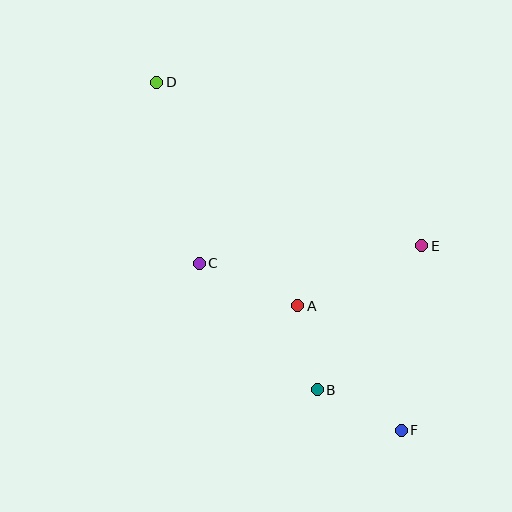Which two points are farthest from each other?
Points D and F are farthest from each other.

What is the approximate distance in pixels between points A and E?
The distance between A and E is approximately 138 pixels.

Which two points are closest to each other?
Points A and B are closest to each other.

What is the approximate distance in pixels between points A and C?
The distance between A and C is approximately 107 pixels.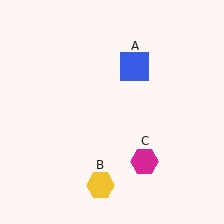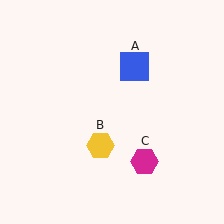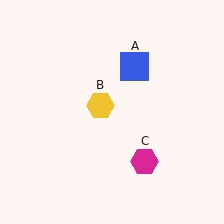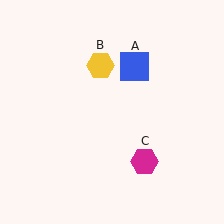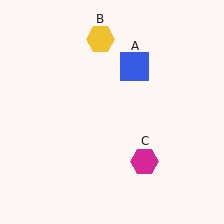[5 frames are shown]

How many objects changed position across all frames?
1 object changed position: yellow hexagon (object B).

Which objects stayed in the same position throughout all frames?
Blue square (object A) and magenta hexagon (object C) remained stationary.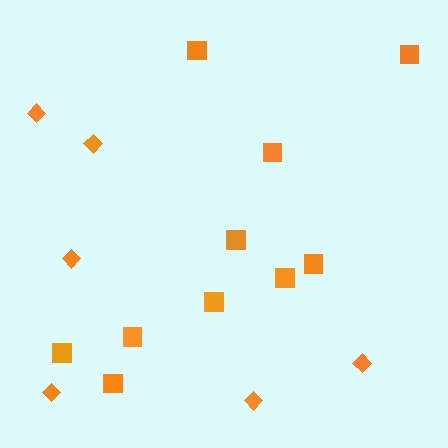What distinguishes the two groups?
There are 2 groups: one group of diamonds (6) and one group of squares (10).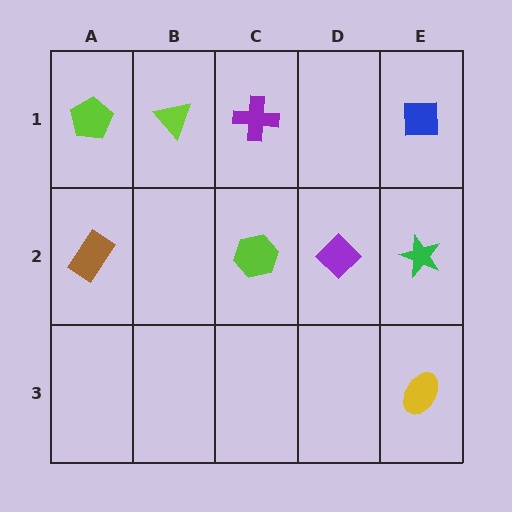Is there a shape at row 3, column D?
No, that cell is empty.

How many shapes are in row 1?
4 shapes.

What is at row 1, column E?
A blue square.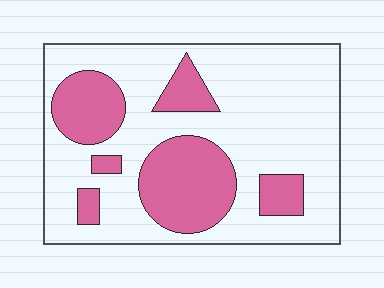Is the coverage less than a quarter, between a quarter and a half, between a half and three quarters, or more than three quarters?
Between a quarter and a half.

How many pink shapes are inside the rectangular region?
6.